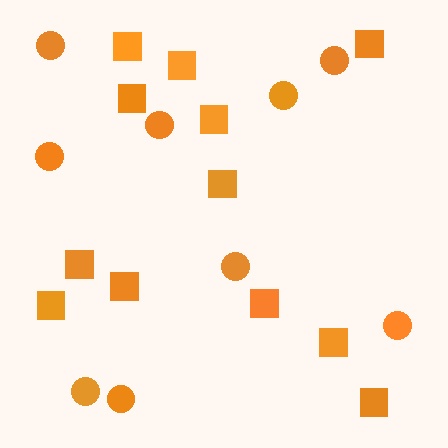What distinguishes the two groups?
There are 2 groups: one group of circles (9) and one group of squares (12).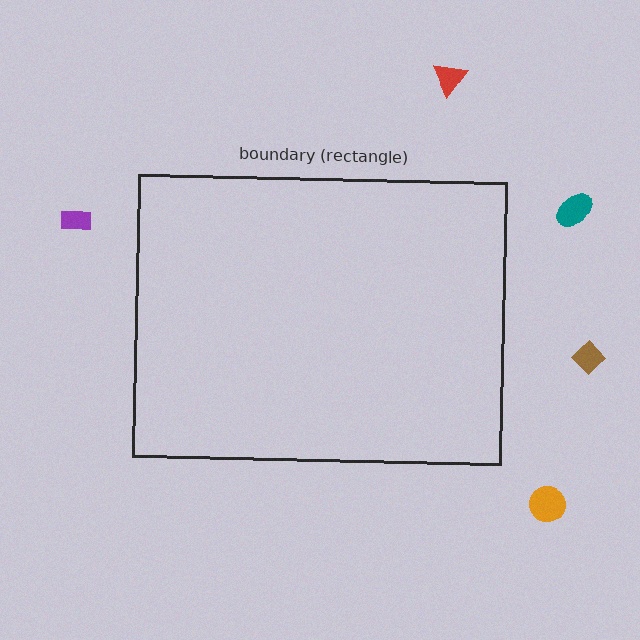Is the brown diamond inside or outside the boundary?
Outside.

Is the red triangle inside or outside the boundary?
Outside.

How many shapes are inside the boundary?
0 inside, 5 outside.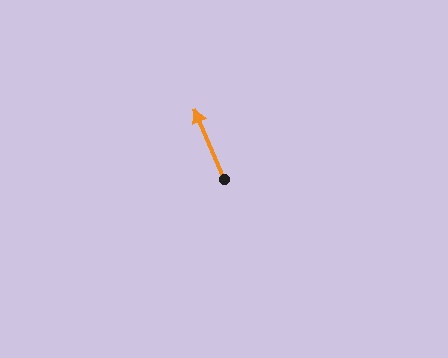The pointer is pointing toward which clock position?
Roughly 11 o'clock.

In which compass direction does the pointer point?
Northwest.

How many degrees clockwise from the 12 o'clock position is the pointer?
Approximately 337 degrees.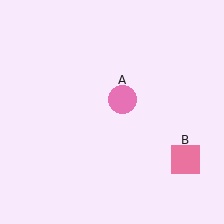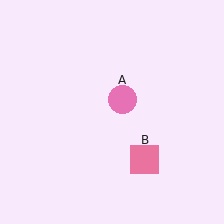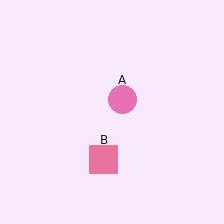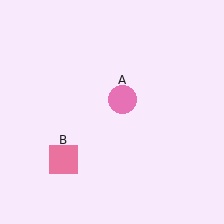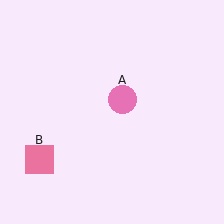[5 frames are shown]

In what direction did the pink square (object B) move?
The pink square (object B) moved left.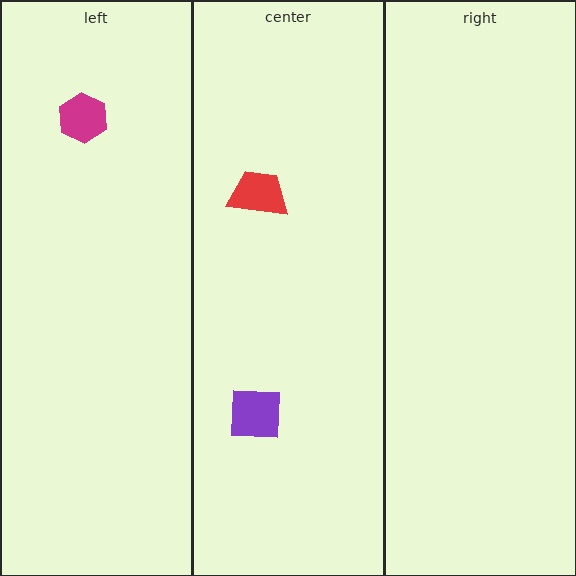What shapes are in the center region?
The purple square, the red trapezoid.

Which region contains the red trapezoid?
The center region.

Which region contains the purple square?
The center region.